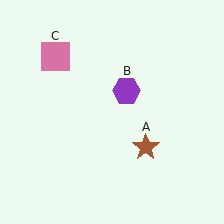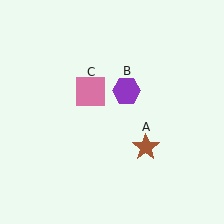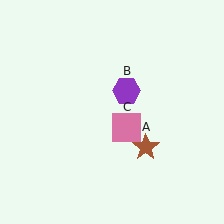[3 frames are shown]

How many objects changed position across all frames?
1 object changed position: pink square (object C).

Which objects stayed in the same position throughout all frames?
Brown star (object A) and purple hexagon (object B) remained stationary.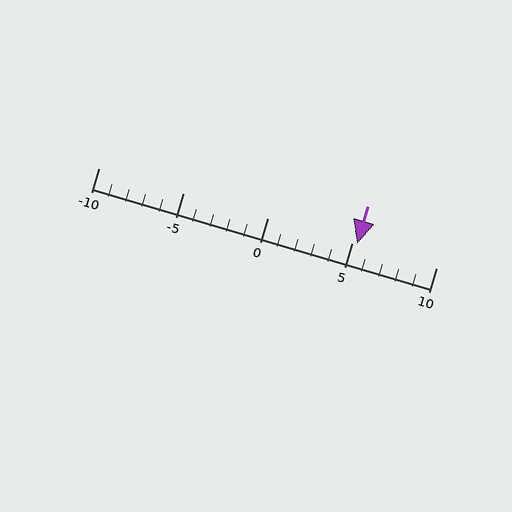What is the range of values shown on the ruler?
The ruler shows values from -10 to 10.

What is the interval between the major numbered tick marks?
The major tick marks are spaced 5 units apart.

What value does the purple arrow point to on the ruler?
The purple arrow points to approximately 5.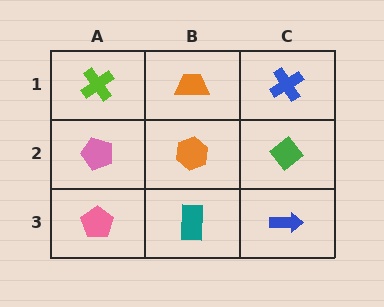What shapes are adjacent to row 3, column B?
An orange hexagon (row 2, column B), a pink pentagon (row 3, column A), a blue arrow (row 3, column C).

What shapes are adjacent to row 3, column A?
A pink pentagon (row 2, column A), a teal rectangle (row 3, column B).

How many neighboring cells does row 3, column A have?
2.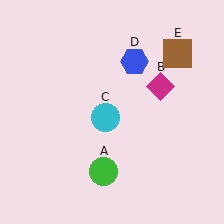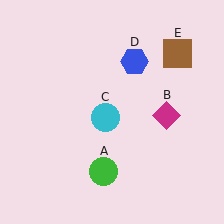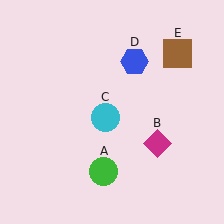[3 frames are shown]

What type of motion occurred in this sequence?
The magenta diamond (object B) rotated clockwise around the center of the scene.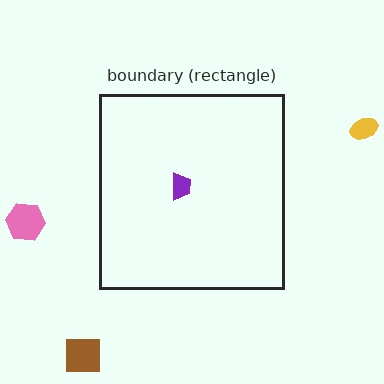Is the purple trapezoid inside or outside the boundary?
Inside.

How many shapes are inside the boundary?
1 inside, 3 outside.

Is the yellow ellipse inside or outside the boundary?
Outside.